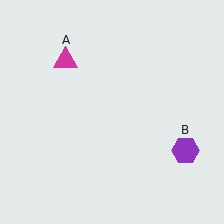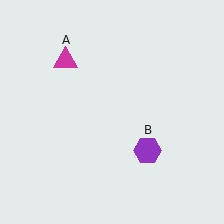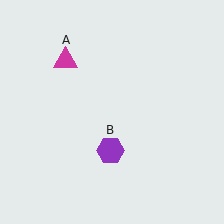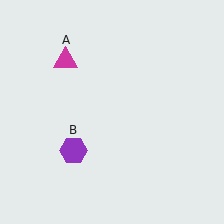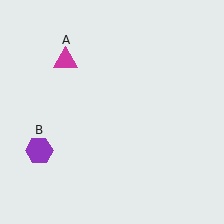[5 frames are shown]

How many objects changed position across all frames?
1 object changed position: purple hexagon (object B).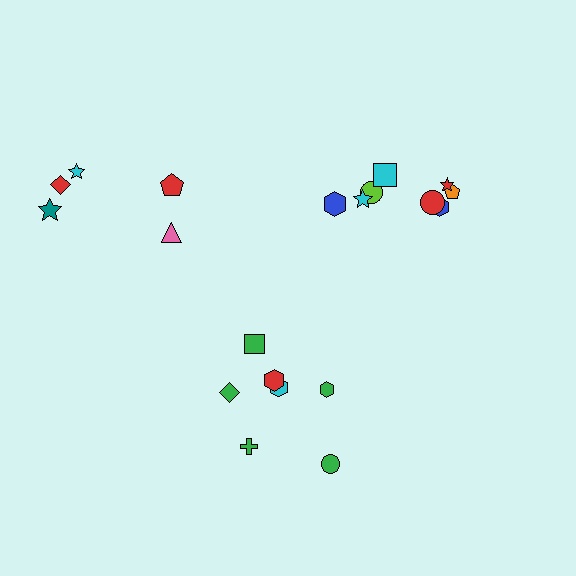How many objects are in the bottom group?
There are 7 objects.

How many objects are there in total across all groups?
There are 20 objects.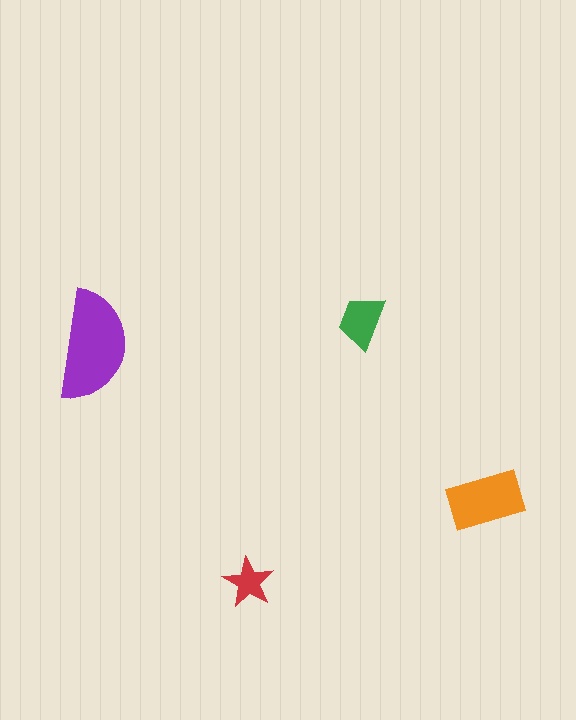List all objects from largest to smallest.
The purple semicircle, the orange rectangle, the green trapezoid, the red star.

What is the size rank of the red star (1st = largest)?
4th.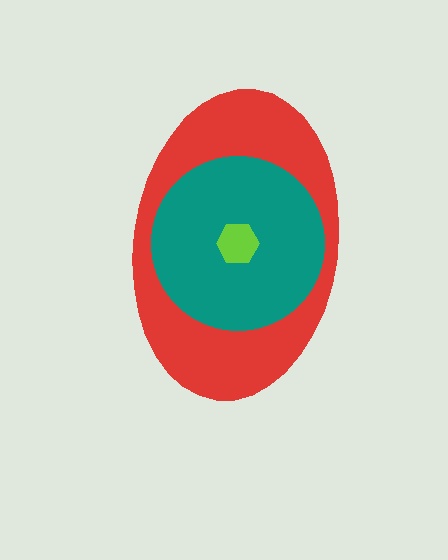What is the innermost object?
The lime hexagon.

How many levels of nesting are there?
3.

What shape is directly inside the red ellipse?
The teal circle.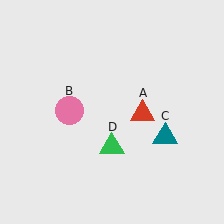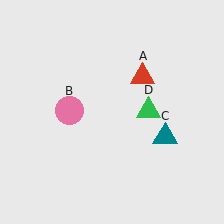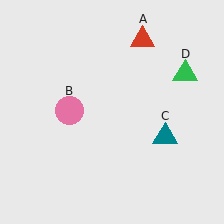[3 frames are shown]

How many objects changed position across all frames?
2 objects changed position: red triangle (object A), green triangle (object D).